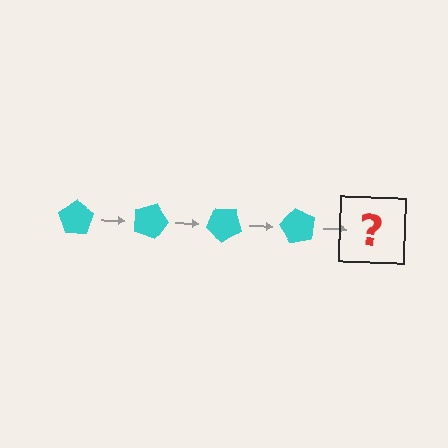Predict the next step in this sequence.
The next step is a cyan pentagon rotated 80 degrees.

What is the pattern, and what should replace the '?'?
The pattern is that the pentagon rotates 20 degrees each step. The '?' should be a cyan pentagon rotated 80 degrees.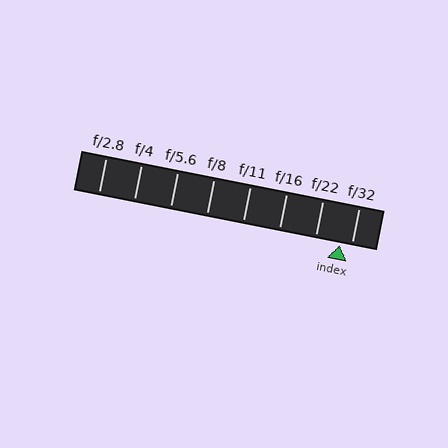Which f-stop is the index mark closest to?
The index mark is closest to f/32.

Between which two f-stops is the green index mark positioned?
The index mark is between f/22 and f/32.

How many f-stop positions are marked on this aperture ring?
There are 8 f-stop positions marked.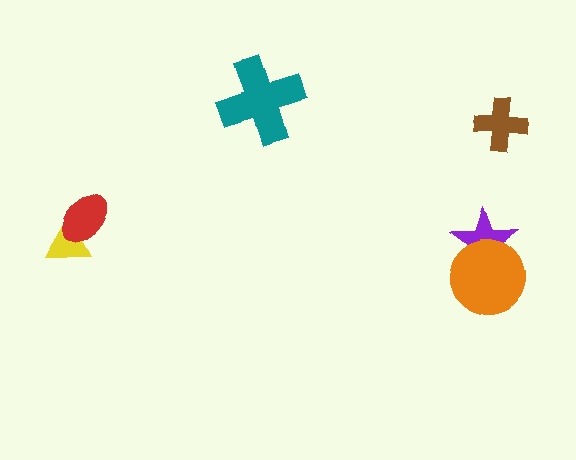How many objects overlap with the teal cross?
0 objects overlap with the teal cross.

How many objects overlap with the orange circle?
1 object overlaps with the orange circle.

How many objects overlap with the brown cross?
0 objects overlap with the brown cross.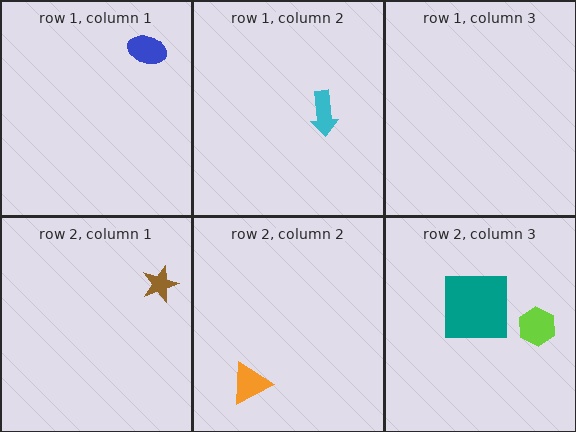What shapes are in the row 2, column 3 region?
The teal square, the lime hexagon.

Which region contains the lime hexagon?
The row 2, column 3 region.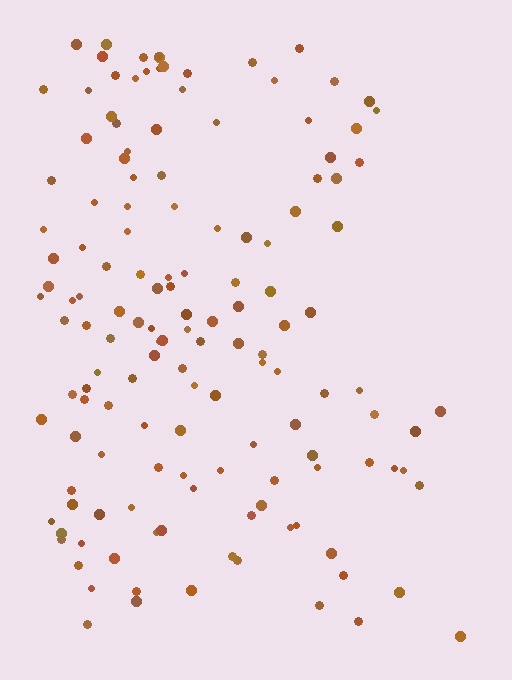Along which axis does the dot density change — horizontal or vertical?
Horizontal.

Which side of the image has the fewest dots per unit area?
The right.